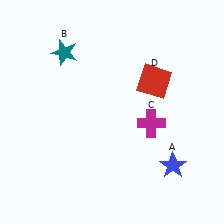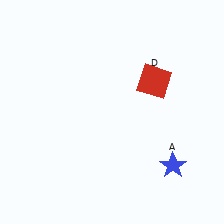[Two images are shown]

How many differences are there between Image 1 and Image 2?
There are 2 differences between the two images.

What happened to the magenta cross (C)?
The magenta cross (C) was removed in Image 2. It was in the bottom-right area of Image 1.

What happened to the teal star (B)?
The teal star (B) was removed in Image 2. It was in the top-left area of Image 1.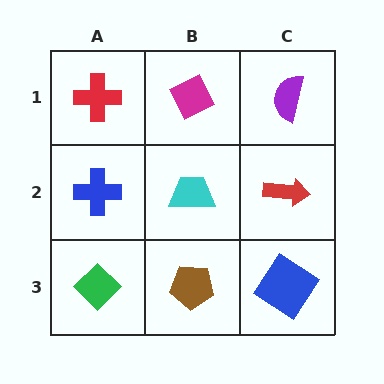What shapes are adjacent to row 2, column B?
A magenta diamond (row 1, column B), a brown pentagon (row 3, column B), a blue cross (row 2, column A), a red arrow (row 2, column C).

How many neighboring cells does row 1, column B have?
3.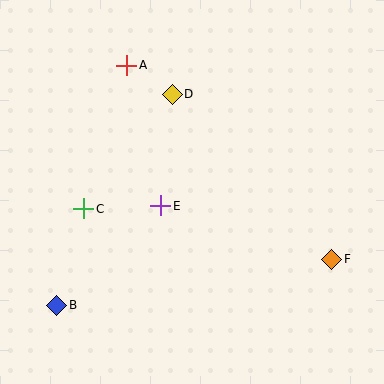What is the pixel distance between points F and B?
The distance between F and B is 279 pixels.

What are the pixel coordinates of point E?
Point E is at (161, 206).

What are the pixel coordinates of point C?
Point C is at (84, 209).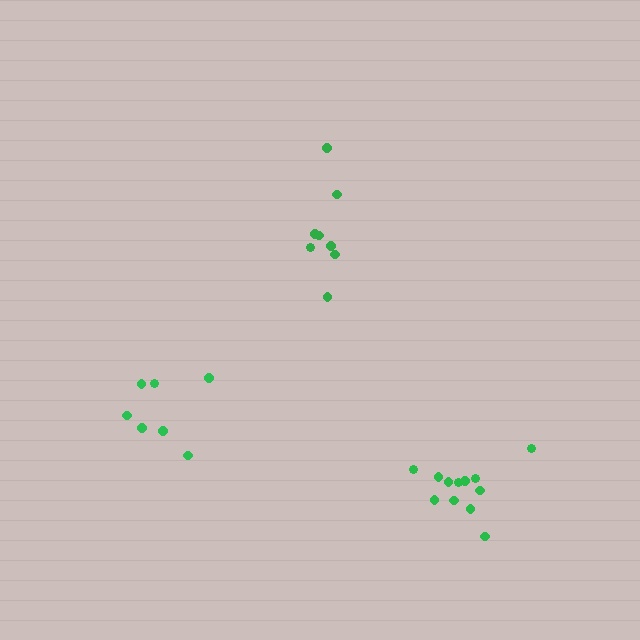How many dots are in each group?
Group 1: 8 dots, Group 2: 7 dots, Group 3: 12 dots (27 total).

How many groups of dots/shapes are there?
There are 3 groups.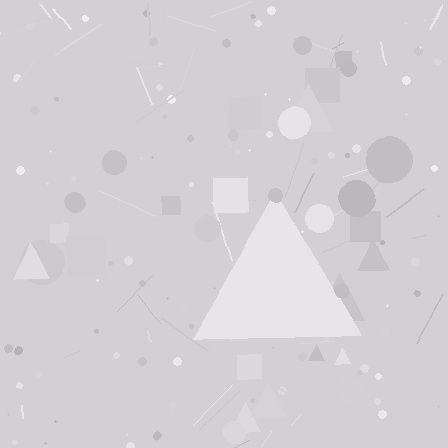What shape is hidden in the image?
A triangle is hidden in the image.